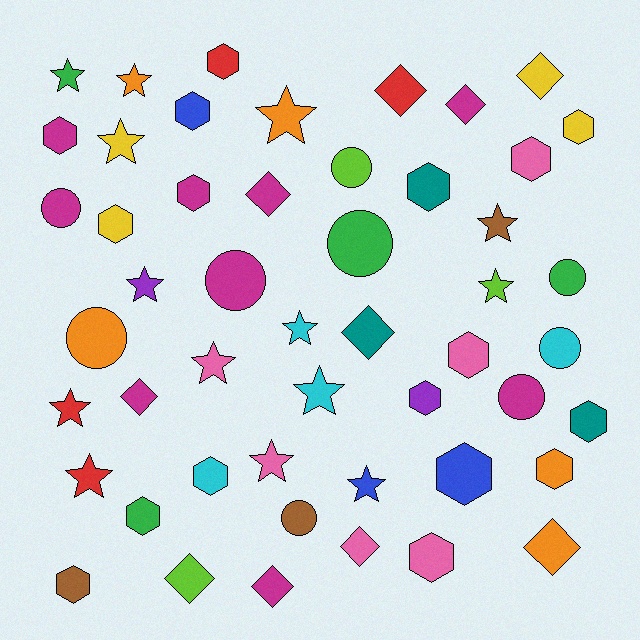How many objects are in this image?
There are 50 objects.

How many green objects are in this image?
There are 4 green objects.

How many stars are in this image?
There are 14 stars.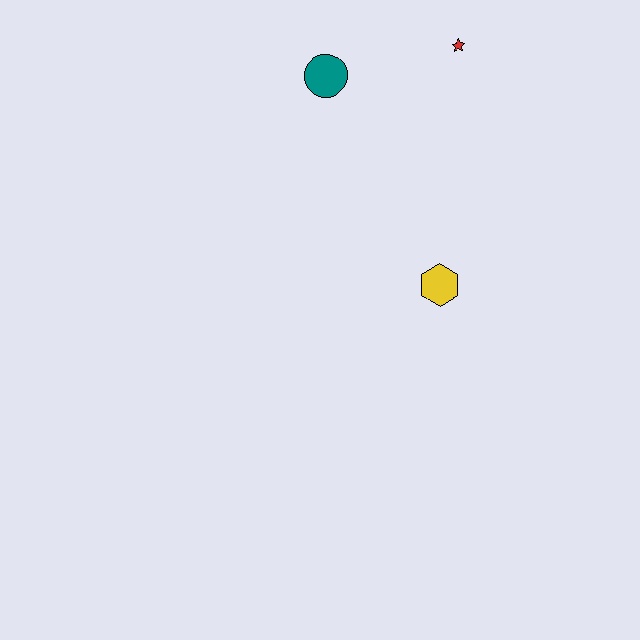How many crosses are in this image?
There are no crosses.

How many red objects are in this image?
There is 1 red object.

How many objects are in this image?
There are 3 objects.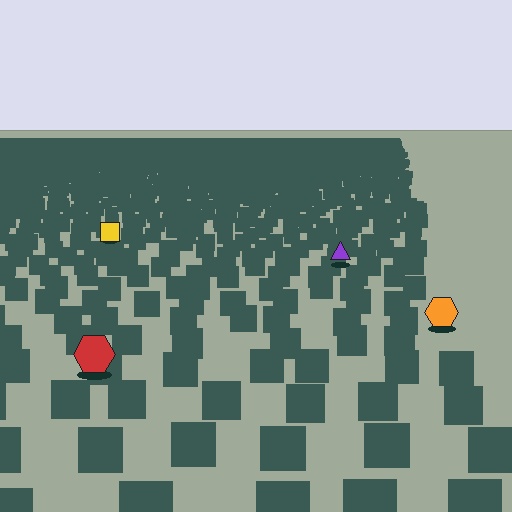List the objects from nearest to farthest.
From nearest to farthest: the red hexagon, the orange hexagon, the purple triangle, the yellow square.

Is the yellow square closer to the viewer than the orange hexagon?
No. The orange hexagon is closer — you can tell from the texture gradient: the ground texture is coarser near it.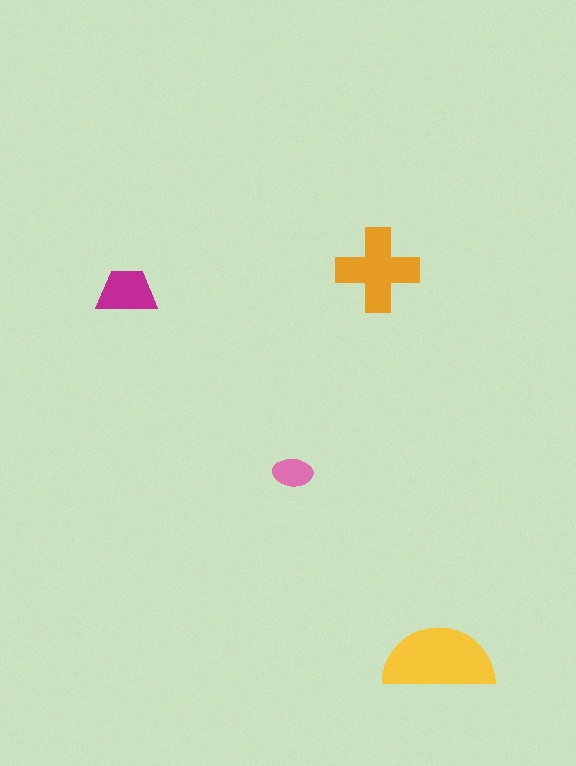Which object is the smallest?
The pink ellipse.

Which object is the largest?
The yellow semicircle.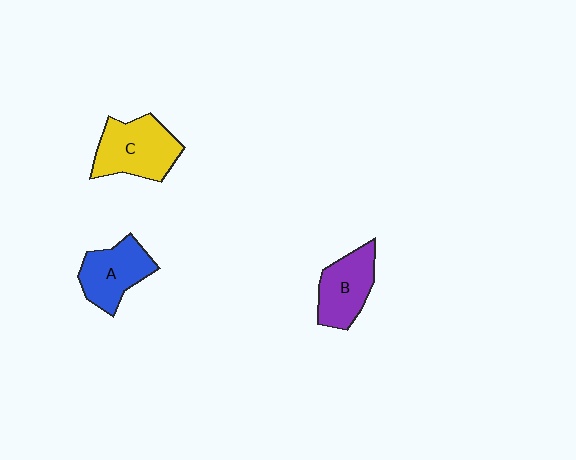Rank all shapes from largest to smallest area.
From largest to smallest: C (yellow), A (blue), B (purple).